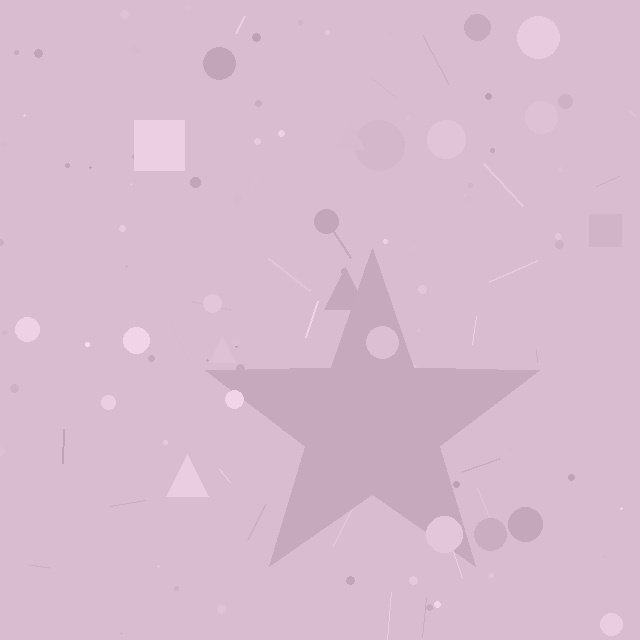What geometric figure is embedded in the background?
A star is embedded in the background.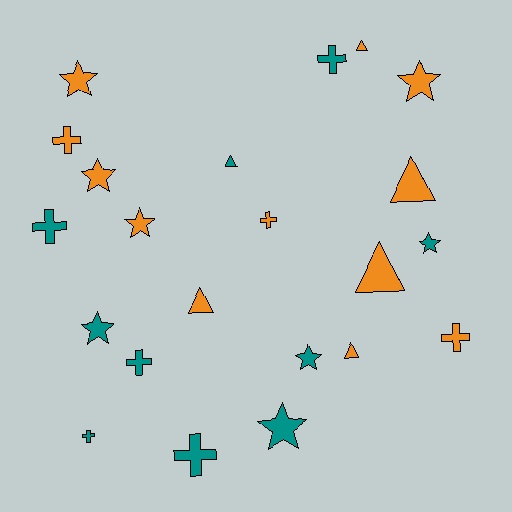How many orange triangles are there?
There are 5 orange triangles.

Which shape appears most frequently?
Cross, with 8 objects.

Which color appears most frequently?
Orange, with 12 objects.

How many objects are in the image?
There are 22 objects.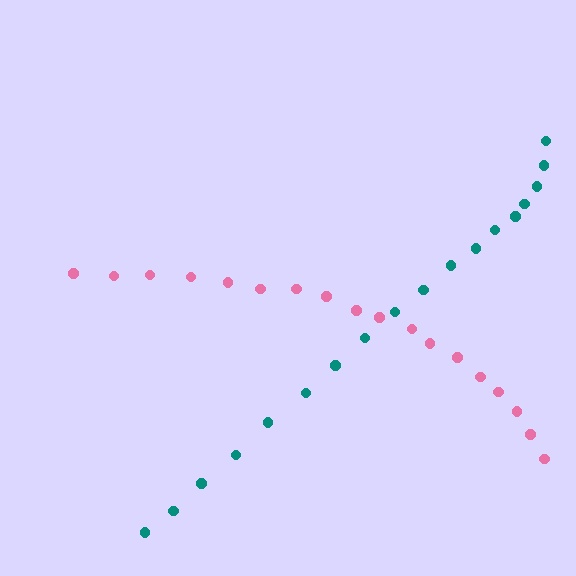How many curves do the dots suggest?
There are 2 distinct paths.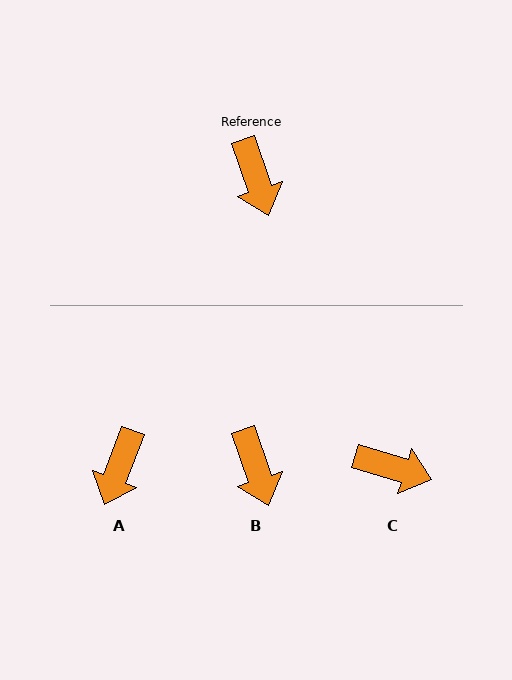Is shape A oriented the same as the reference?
No, it is off by about 40 degrees.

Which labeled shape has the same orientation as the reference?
B.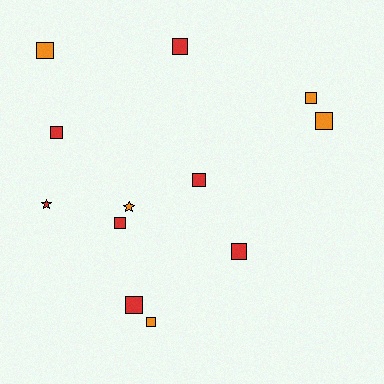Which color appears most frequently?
Red, with 7 objects.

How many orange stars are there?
There is 1 orange star.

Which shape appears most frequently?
Square, with 10 objects.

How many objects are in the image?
There are 12 objects.